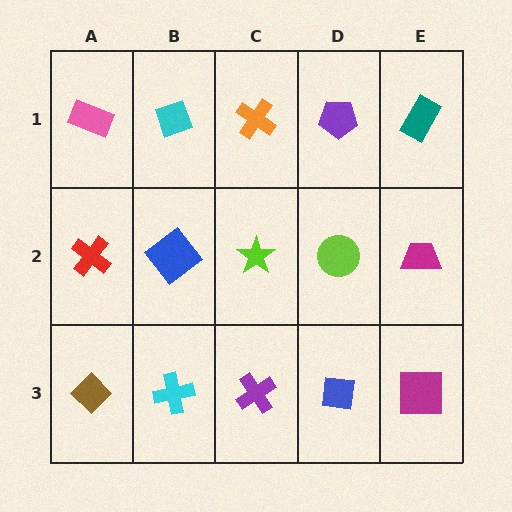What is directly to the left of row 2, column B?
A red cross.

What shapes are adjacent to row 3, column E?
A magenta trapezoid (row 2, column E), a blue square (row 3, column D).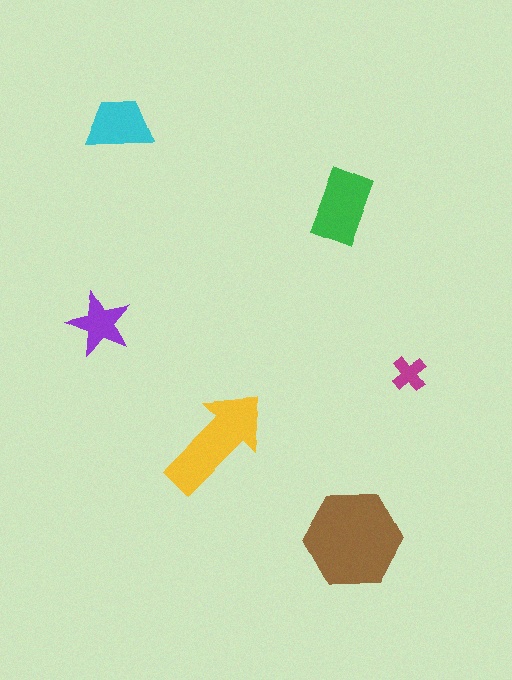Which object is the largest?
The brown hexagon.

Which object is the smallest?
The magenta cross.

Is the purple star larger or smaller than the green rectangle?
Smaller.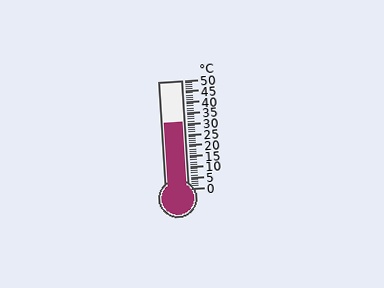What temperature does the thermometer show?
The thermometer shows approximately 31°C.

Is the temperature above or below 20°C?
The temperature is above 20°C.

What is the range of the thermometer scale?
The thermometer scale ranges from 0°C to 50°C.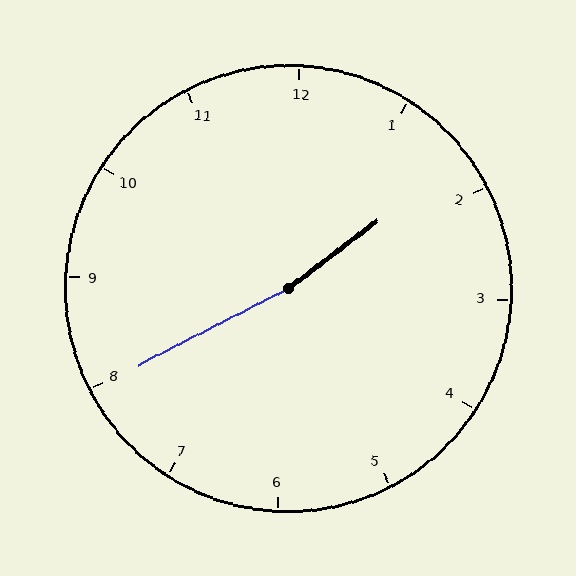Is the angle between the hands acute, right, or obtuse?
It is obtuse.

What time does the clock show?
1:40.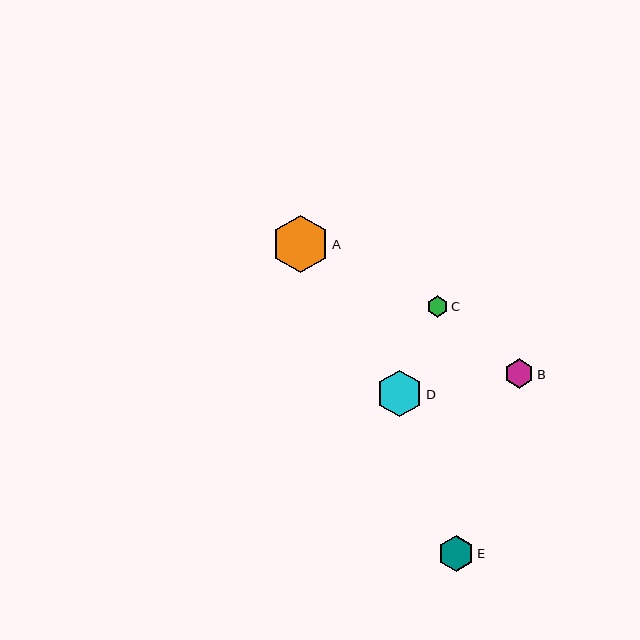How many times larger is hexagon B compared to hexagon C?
Hexagon B is approximately 1.4 times the size of hexagon C.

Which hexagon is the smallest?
Hexagon C is the smallest with a size of approximately 21 pixels.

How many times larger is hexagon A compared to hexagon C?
Hexagon A is approximately 2.7 times the size of hexagon C.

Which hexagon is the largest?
Hexagon A is the largest with a size of approximately 58 pixels.